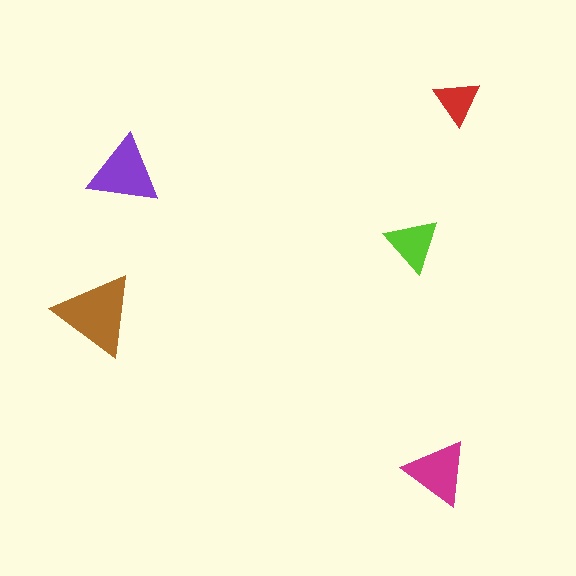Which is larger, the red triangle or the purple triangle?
The purple one.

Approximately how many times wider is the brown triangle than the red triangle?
About 2 times wider.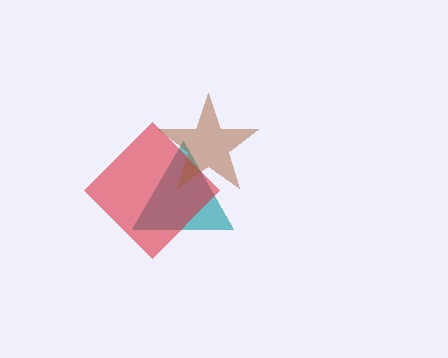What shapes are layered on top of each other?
The layered shapes are: a teal triangle, a red diamond, a brown star.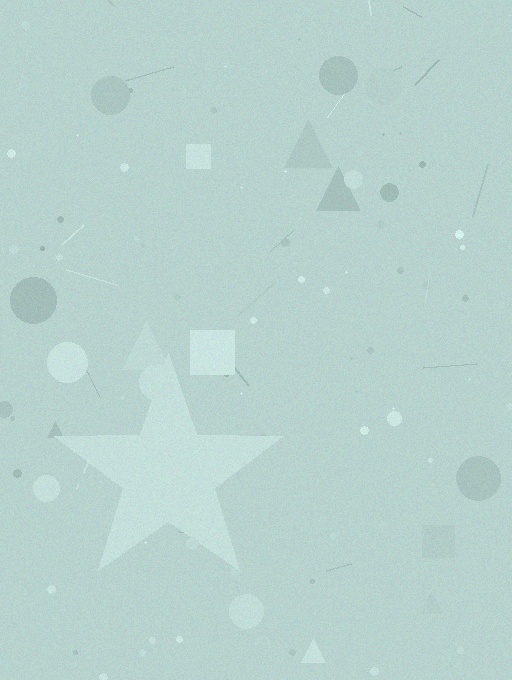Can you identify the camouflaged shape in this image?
The camouflaged shape is a star.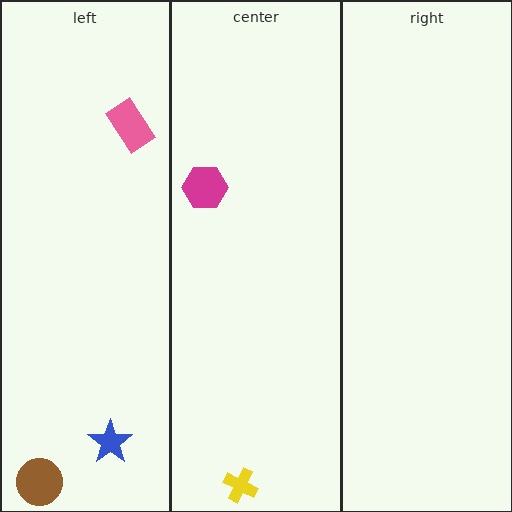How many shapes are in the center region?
2.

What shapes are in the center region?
The yellow cross, the magenta hexagon.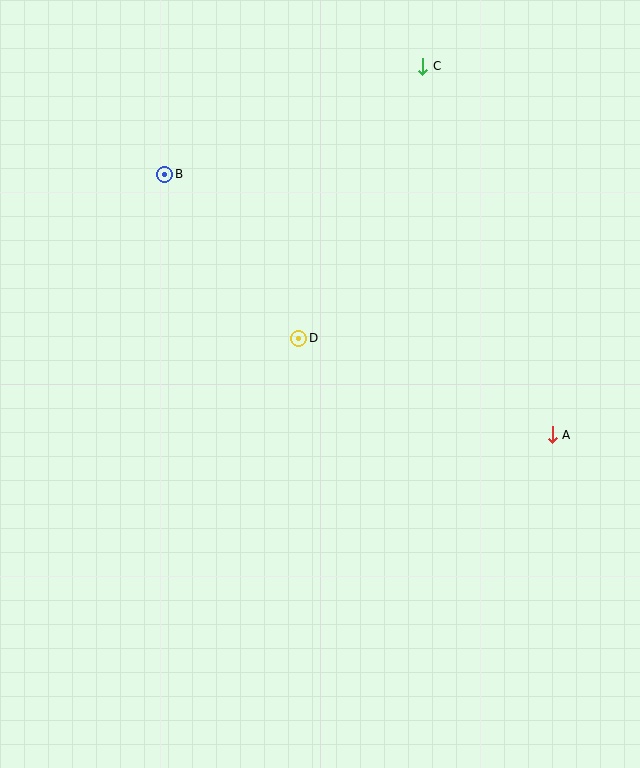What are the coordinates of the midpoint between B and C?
The midpoint between B and C is at (294, 120).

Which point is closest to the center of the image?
Point D at (299, 338) is closest to the center.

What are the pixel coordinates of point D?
Point D is at (299, 338).